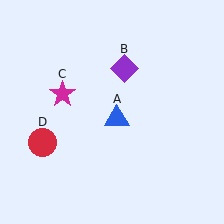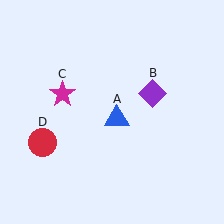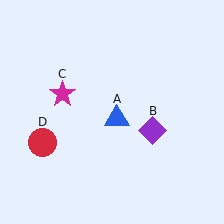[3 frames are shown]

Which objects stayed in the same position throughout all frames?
Blue triangle (object A) and magenta star (object C) and red circle (object D) remained stationary.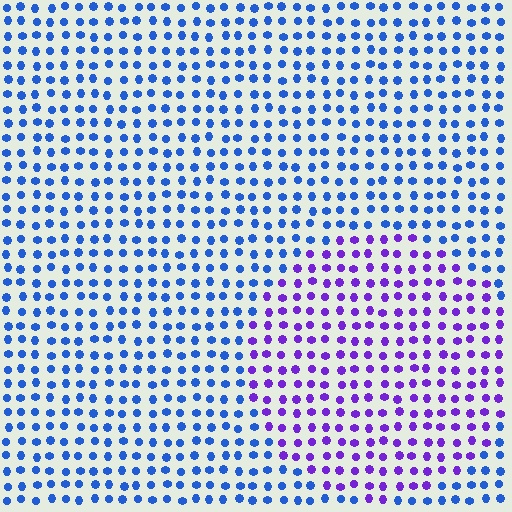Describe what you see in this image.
The image is filled with small blue elements in a uniform arrangement. A circle-shaped region is visible where the elements are tinted to a slightly different hue, forming a subtle color boundary.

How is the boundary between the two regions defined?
The boundary is defined purely by a slight shift in hue (about 47 degrees). Spacing, size, and orientation are identical on both sides.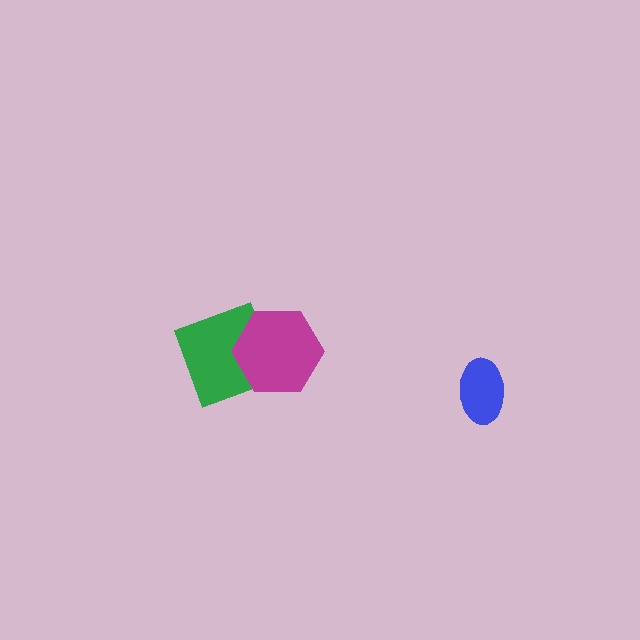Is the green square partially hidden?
Yes, it is partially covered by another shape.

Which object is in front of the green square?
The magenta hexagon is in front of the green square.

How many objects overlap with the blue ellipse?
0 objects overlap with the blue ellipse.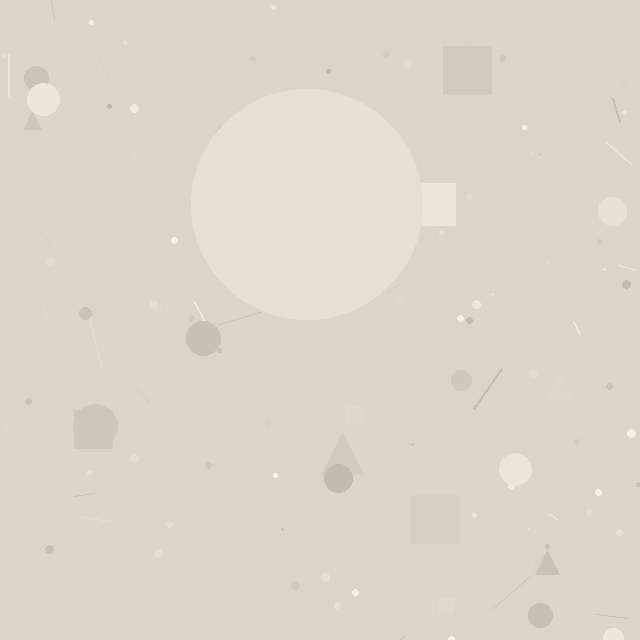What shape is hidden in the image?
A circle is hidden in the image.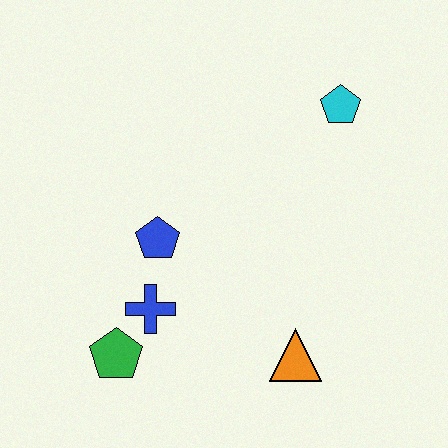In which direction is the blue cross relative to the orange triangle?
The blue cross is to the left of the orange triangle.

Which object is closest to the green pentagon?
The blue cross is closest to the green pentagon.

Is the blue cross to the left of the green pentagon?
No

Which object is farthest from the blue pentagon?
The cyan pentagon is farthest from the blue pentagon.